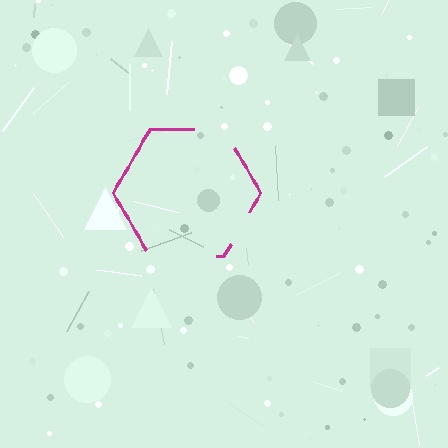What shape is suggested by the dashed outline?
The dashed outline suggests a hexagon.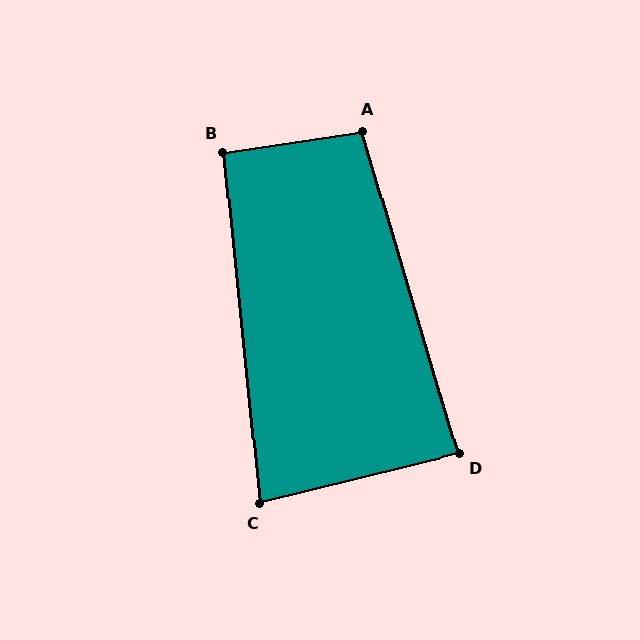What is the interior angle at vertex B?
Approximately 93 degrees (approximately right).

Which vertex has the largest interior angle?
A, at approximately 98 degrees.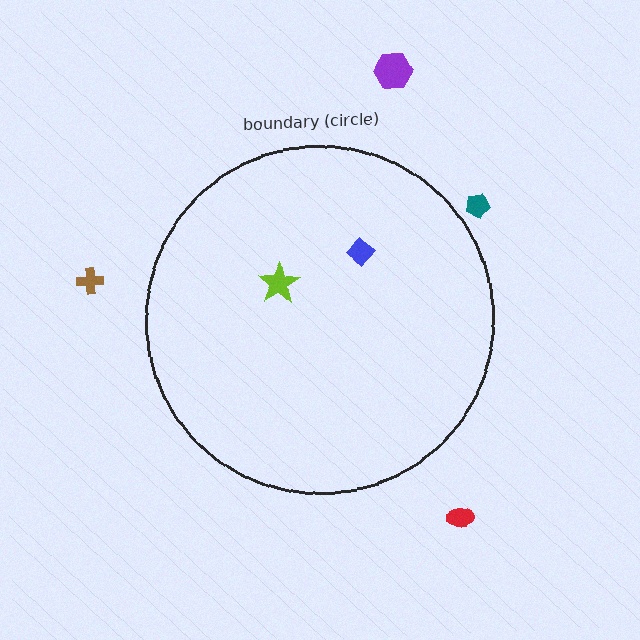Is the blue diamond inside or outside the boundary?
Inside.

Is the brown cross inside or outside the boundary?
Outside.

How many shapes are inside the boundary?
2 inside, 4 outside.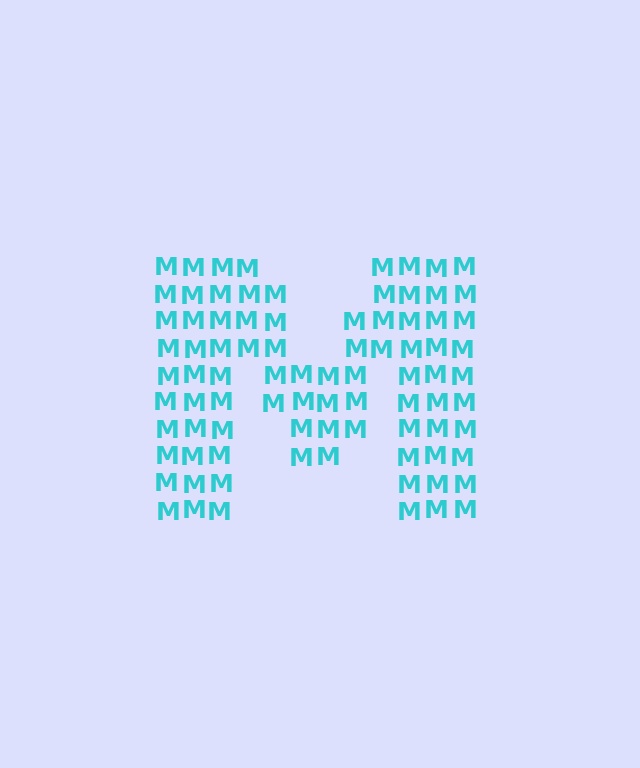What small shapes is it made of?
It is made of small letter M's.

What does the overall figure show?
The overall figure shows the letter M.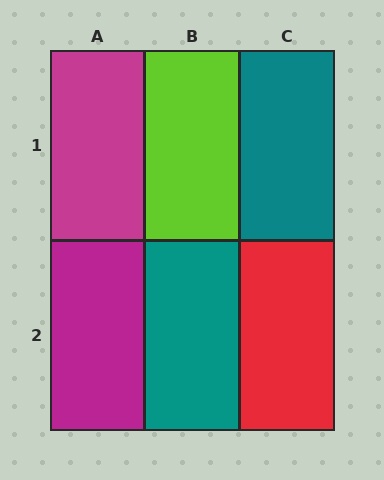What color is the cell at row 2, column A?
Magenta.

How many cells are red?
1 cell is red.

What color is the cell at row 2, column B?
Teal.